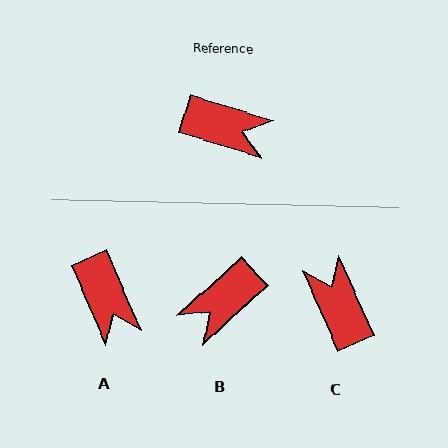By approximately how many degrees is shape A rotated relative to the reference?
Approximately 50 degrees clockwise.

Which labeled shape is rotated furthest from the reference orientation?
C, about 130 degrees away.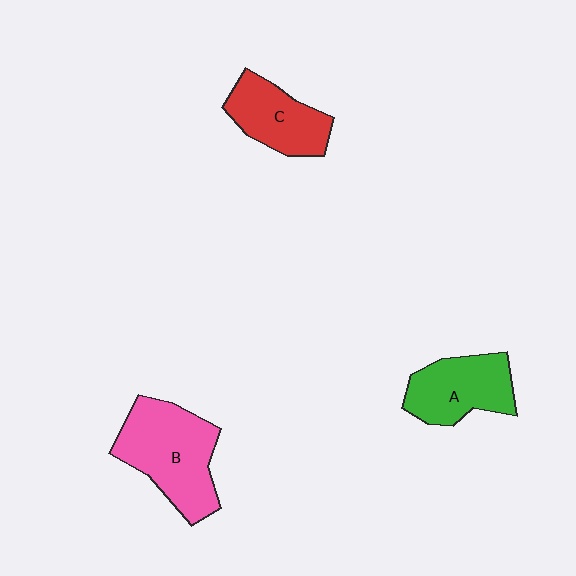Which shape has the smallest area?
Shape C (red).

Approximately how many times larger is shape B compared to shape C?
Approximately 1.5 times.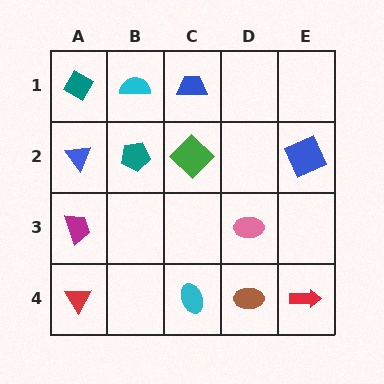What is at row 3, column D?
A pink ellipse.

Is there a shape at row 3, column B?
No, that cell is empty.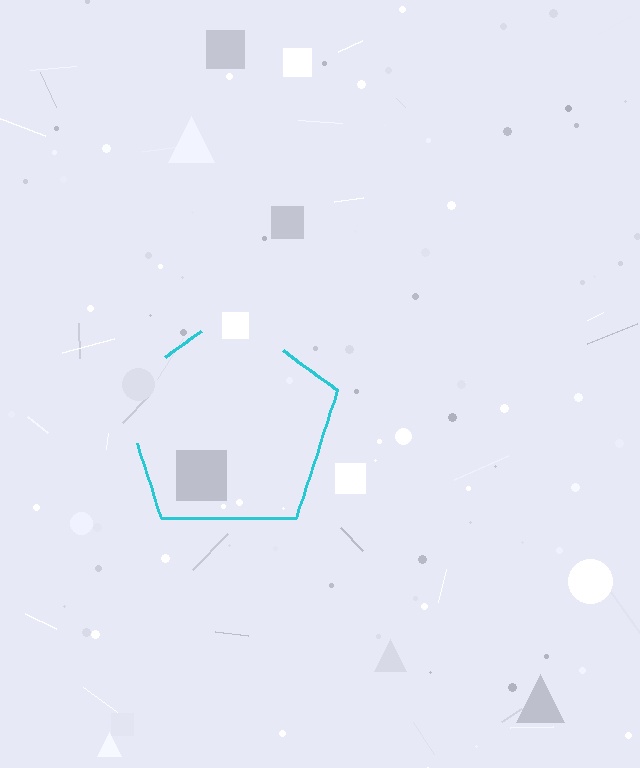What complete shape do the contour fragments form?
The contour fragments form a pentagon.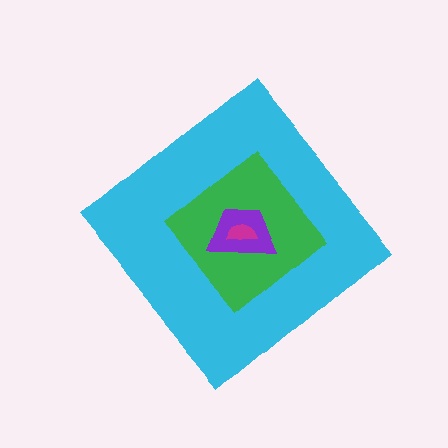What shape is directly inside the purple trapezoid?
The magenta semicircle.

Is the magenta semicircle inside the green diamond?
Yes.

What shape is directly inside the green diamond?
The purple trapezoid.